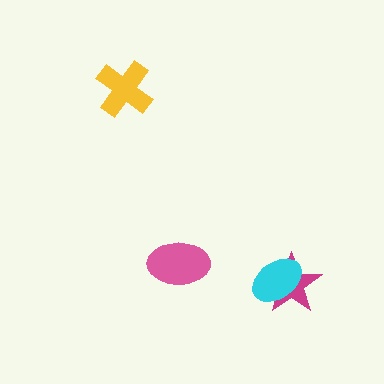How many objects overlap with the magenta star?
1 object overlaps with the magenta star.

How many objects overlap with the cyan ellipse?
1 object overlaps with the cyan ellipse.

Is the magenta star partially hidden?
Yes, it is partially covered by another shape.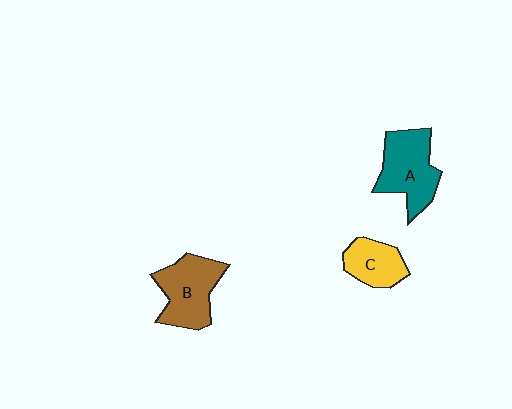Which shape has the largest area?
Shape A (teal).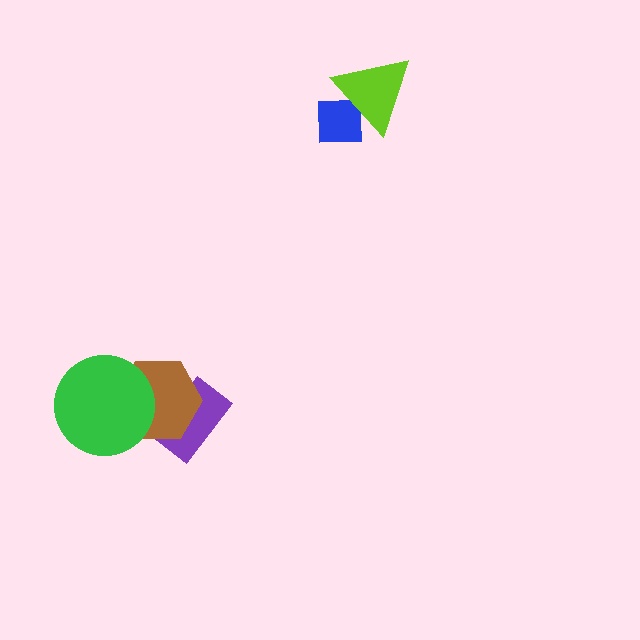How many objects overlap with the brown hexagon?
2 objects overlap with the brown hexagon.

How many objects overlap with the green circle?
1 object overlaps with the green circle.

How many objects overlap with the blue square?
1 object overlaps with the blue square.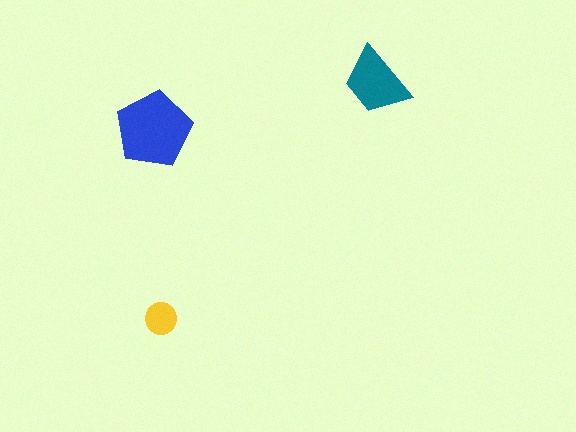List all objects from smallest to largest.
The yellow circle, the teal trapezoid, the blue pentagon.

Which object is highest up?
The teal trapezoid is topmost.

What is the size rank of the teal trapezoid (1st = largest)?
2nd.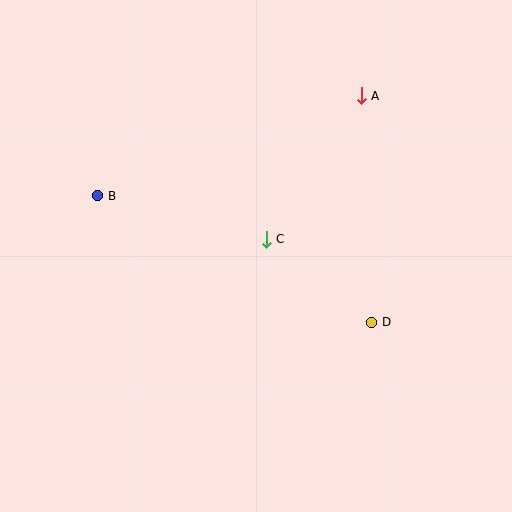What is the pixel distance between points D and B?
The distance between D and B is 302 pixels.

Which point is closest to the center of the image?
Point C at (266, 239) is closest to the center.